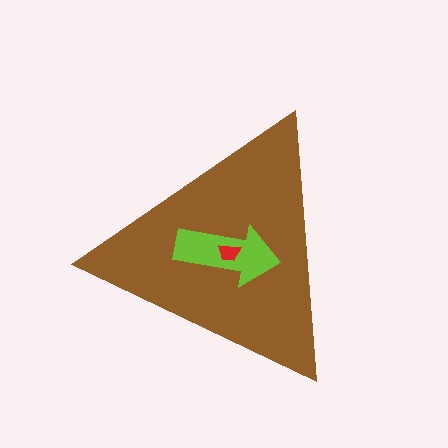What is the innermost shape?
The red trapezoid.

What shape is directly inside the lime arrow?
The red trapezoid.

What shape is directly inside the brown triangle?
The lime arrow.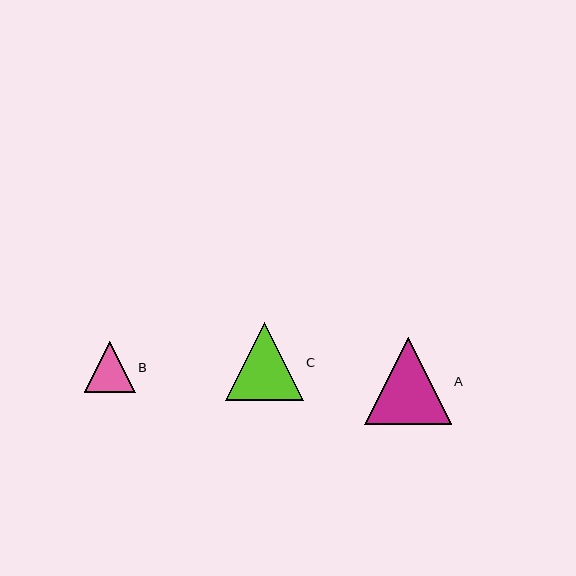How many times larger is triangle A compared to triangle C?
Triangle A is approximately 1.1 times the size of triangle C.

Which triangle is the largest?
Triangle A is the largest with a size of approximately 86 pixels.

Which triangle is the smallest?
Triangle B is the smallest with a size of approximately 51 pixels.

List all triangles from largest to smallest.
From largest to smallest: A, C, B.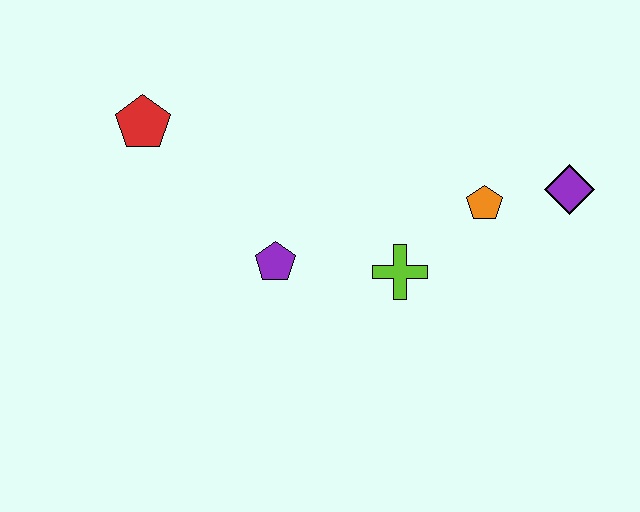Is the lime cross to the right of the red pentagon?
Yes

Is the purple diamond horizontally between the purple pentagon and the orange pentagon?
No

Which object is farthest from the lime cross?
The red pentagon is farthest from the lime cross.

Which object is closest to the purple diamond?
The orange pentagon is closest to the purple diamond.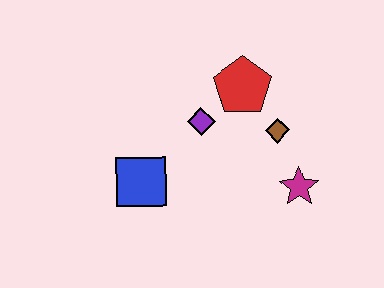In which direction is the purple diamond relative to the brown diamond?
The purple diamond is to the left of the brown diamond.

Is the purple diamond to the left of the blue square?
No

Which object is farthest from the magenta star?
The blue square is farthest from the magenta star.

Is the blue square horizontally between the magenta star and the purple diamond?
No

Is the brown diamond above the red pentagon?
No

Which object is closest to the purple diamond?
The red pentagon is closest to the purple diamond.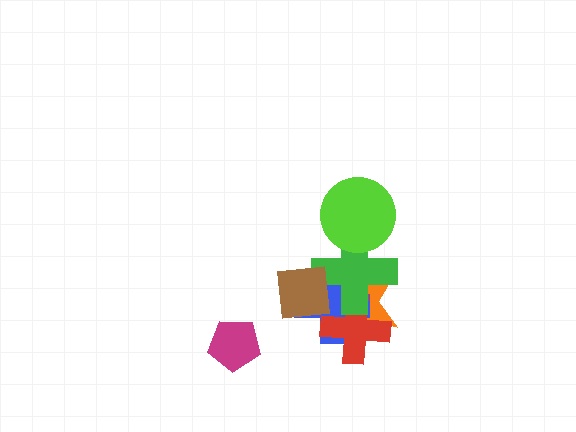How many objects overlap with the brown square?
3 objects overlap with the brown square.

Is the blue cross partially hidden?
Yes, it is partially covered by another shape.